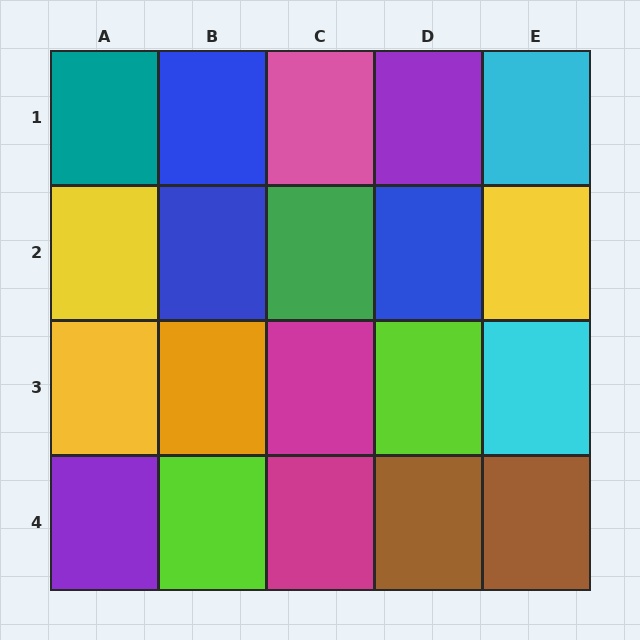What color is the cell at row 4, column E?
Brown.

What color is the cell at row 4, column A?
Purple.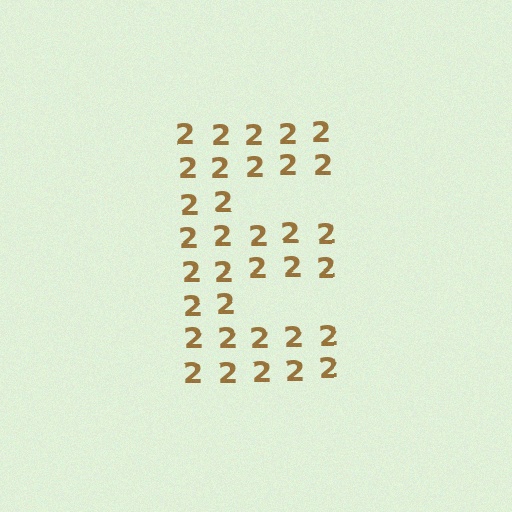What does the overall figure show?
The overall figure shows the letter E.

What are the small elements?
The small elements are digit 2's.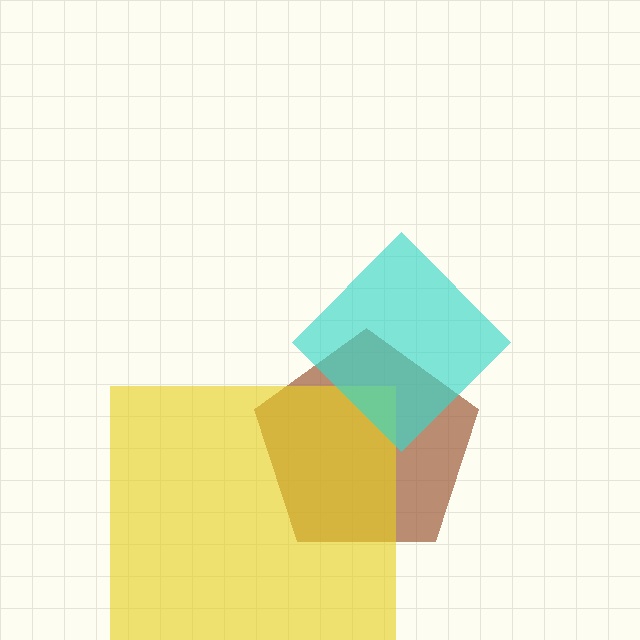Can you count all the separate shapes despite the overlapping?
Yes, there are 3 separate shapes.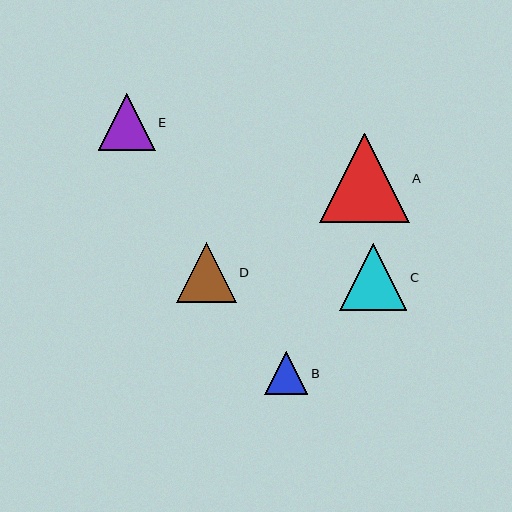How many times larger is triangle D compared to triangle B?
Triangle D is approximately 1.4 times the size of triangle B.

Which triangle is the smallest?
Triangle B is the smallest with a size of approximately 43 pixels.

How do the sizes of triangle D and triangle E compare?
Triangle D and triangle E are approximately the same size.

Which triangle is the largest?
Triangle A is the largest with a size of approximately 90 pixels.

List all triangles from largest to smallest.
From largest to smallest: A, C, D, E, B.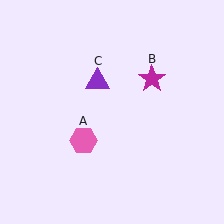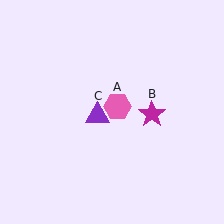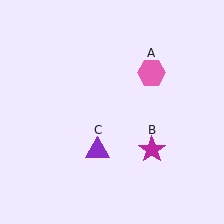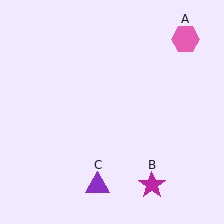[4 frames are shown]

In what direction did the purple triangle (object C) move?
The purple triangle (object C) moved down.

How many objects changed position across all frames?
3 objects changed position: pink hexagon (object A), magenta star (object B), purple triangle (object C).